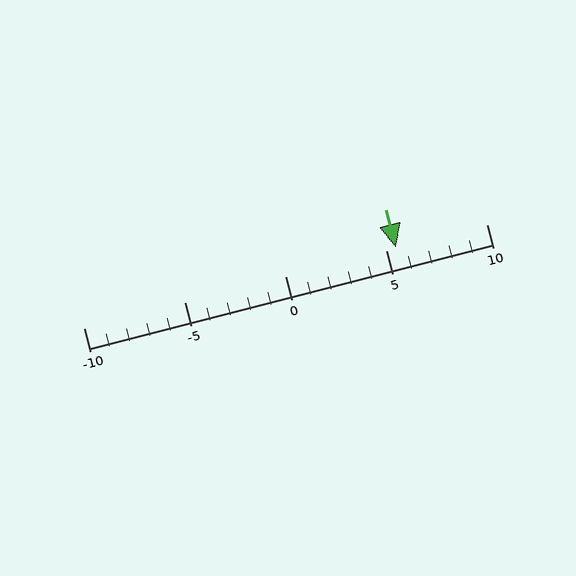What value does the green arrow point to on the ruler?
The green arrow points to approximately 6.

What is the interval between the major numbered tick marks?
The major tick marks are spaced 5 units apart.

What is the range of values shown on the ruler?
The ruler shows values from -10 to 10.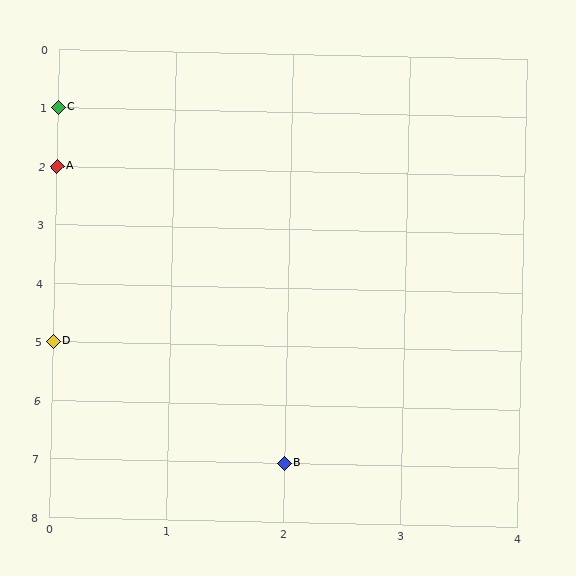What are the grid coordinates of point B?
Point B is at grid coordinates (2, 7).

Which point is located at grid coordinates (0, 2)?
Point A is at (0, 2).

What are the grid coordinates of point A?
Point A is at grid coordinates (0, 2).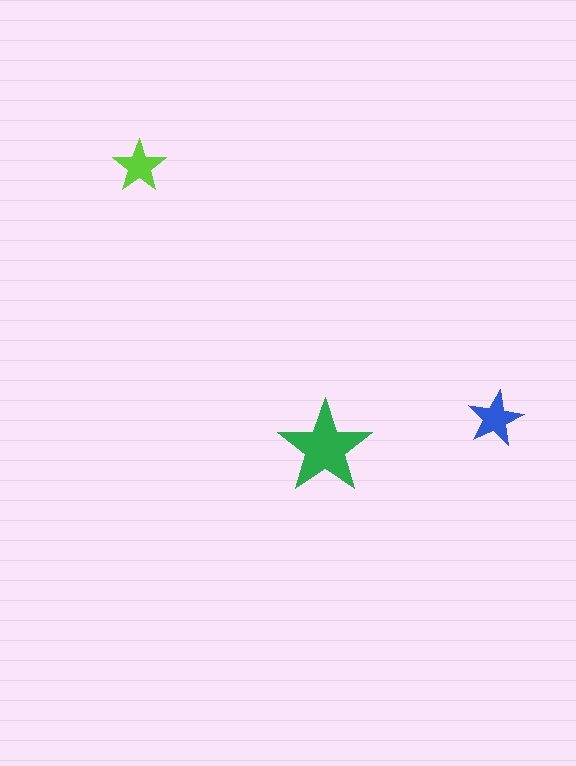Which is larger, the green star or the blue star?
The green one.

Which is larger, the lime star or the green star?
The green one.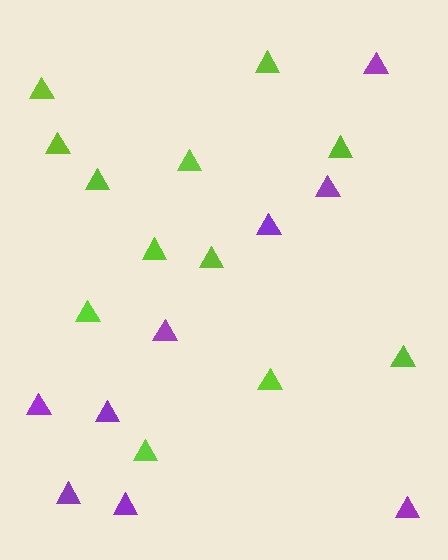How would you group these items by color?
There are 2 groups: one group of purple triangles (9) and one group of lime triangles (12).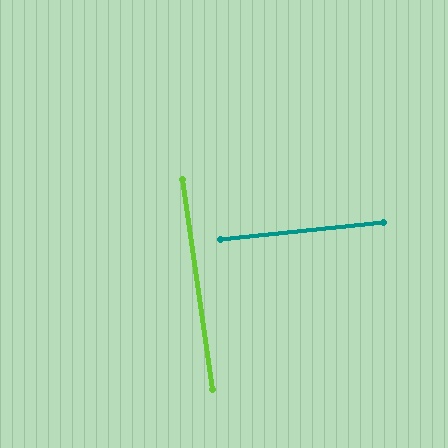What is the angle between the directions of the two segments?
Approximately 88 degrees.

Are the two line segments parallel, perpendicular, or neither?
Perpendicular — they meet at approximately 88°.